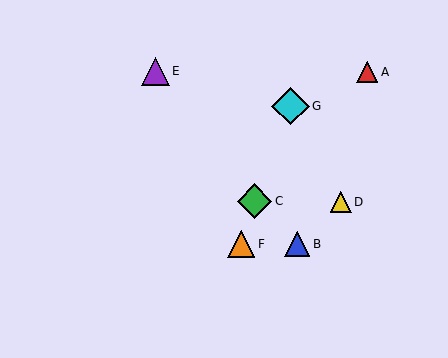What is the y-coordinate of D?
Object D is at y≈202.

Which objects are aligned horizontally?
Objects B, F are aligned horizontally.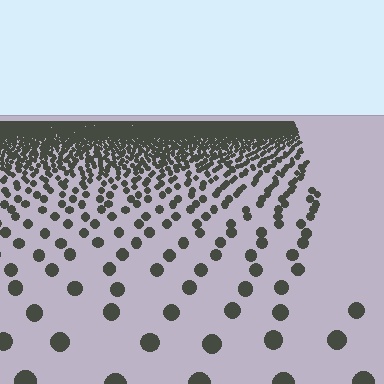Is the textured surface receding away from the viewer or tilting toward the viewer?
The surface is receding away from the viewer. Texture elements get smaller and denser toward the top.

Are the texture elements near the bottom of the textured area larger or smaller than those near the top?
Larger. Near the bottom, elements are closer to the viewer and appear at a bigger on-screen size.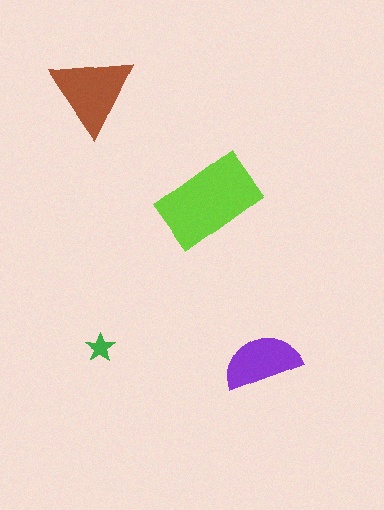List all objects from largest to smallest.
The lime rectangle, the brown triangle, the purple semicircle, the green star.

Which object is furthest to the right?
The purple semicircle is rightmost.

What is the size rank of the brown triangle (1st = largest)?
2nd.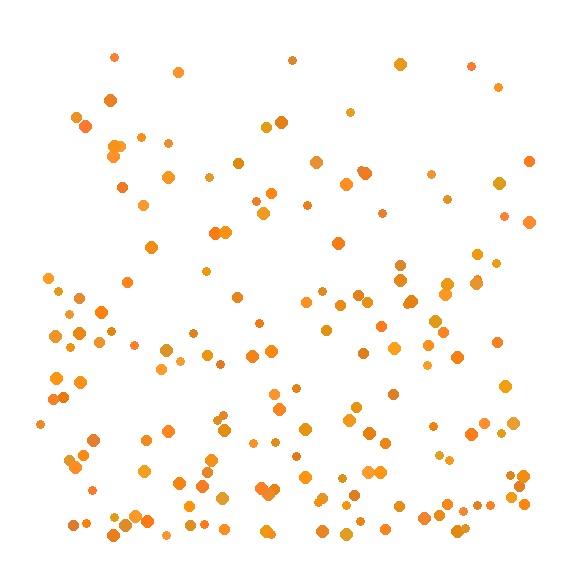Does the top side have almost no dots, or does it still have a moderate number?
Still a moderate number, just noticeably fewer than the bottom.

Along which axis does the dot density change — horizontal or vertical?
Vertical.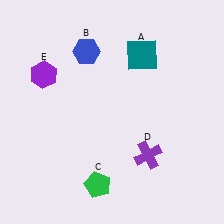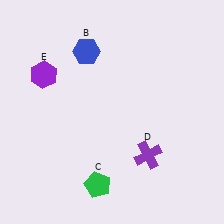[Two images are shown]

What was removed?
The teal square (A) was removed in Image 2.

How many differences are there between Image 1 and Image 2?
There is 1 difference between the two images.